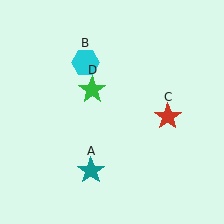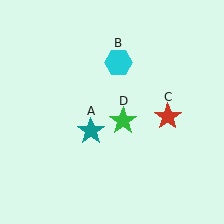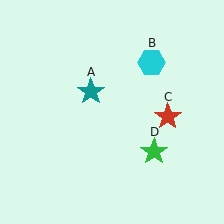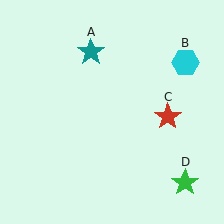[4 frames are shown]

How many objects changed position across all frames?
3 objects changed position: teal star (object A), cyan hexagon (object B), green star (object D).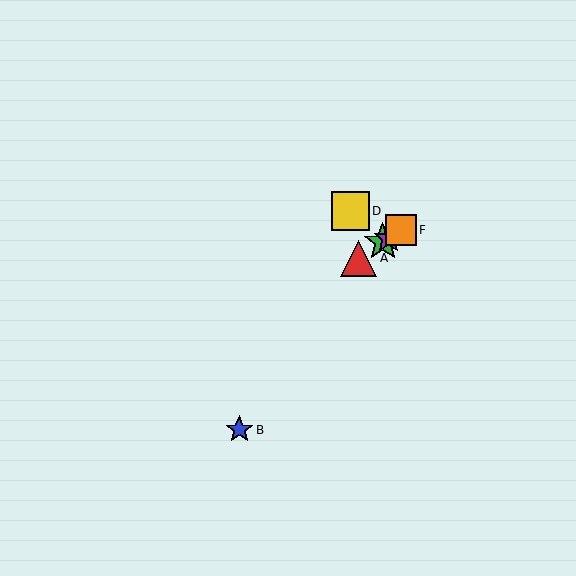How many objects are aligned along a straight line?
4 objects (A, C, E, F) are aligned along a straight line.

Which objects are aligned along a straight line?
Objects A, C, E, F are aligned along a straight line.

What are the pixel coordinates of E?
Object E is at (388, 238).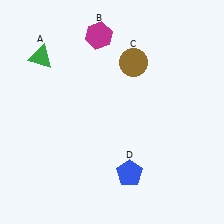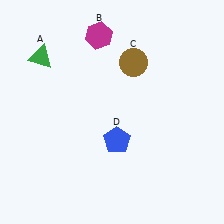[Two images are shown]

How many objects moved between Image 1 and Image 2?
1 object moved between the two images.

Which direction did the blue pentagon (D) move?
The blue pentagon (D) moved up.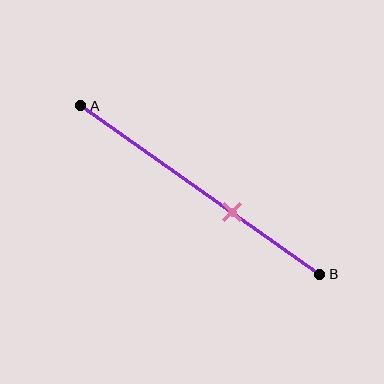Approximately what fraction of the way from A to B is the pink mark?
The pink mark is approximately 65% of the way from A to B.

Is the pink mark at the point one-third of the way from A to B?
No, the mark is at about 65% from A, not at the 33% one-third point.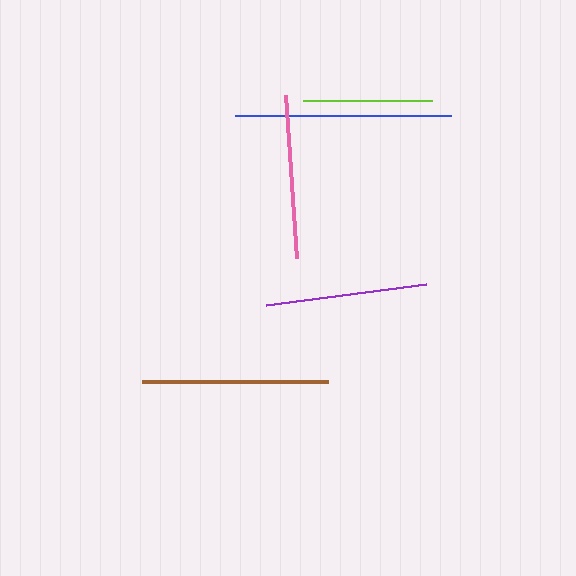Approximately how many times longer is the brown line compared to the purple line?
The brown line is approximately 1.2 times the length of the purple line.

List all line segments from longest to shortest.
From longest to shortest: blue, brown, pink, purple, lime.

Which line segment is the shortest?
The lime line is the shortest at approximately 130 pixels.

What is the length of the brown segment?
The brown segment is approximately 186 pixels long.